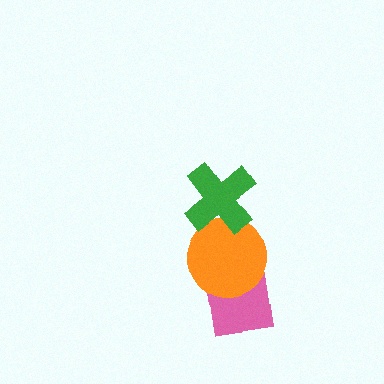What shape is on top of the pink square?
The orange circle is on top of the pink square.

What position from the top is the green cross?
The green cross is 1st from the top.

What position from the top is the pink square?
The pink square is 3rd from the top.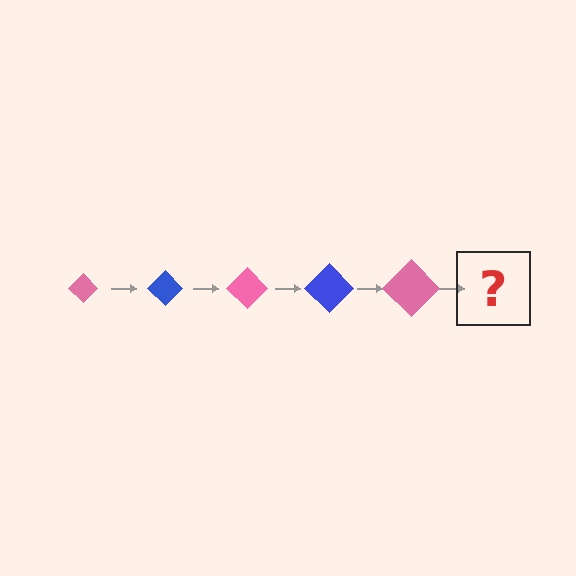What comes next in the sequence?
The next element should be a blue diamond, larger than the previous one.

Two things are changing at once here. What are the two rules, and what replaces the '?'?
The two rules are that the diamond grows larger each step and the color cycles through pink and blue. The '?' should be a blue diamond, larger than the previous one.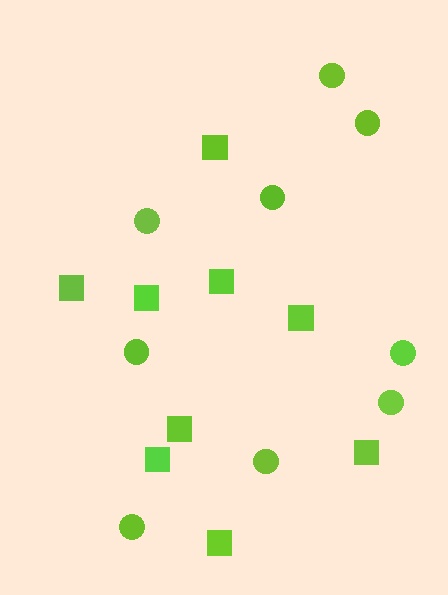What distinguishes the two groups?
There are 2 groups: one group of circles (9) and one group of squares (9).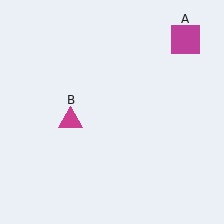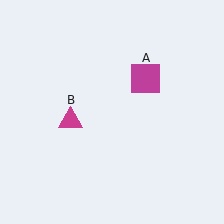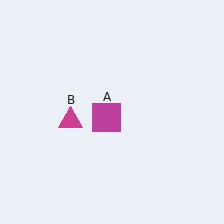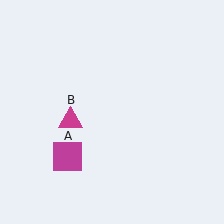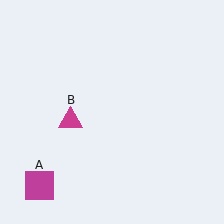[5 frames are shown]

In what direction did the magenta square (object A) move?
The magenta square (object A) moved down and to the left.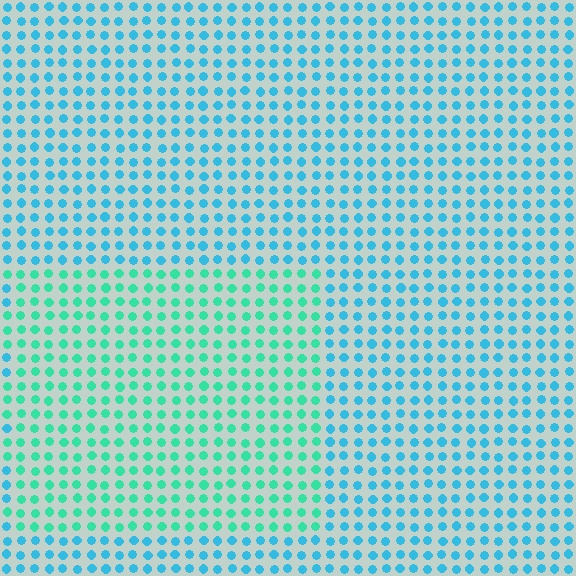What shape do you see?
I see a rectangle.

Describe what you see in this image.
The image is filled with small cyan elements in a uniform arrangement. A rectangle-shaped region is visible where the elements are tinted to a slightly different hue, forming a subtle color boundary.